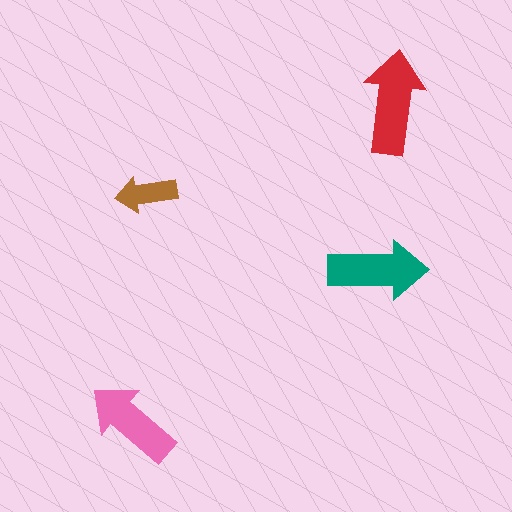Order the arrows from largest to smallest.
the red one, the teal one, the pink one, the brown one.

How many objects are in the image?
There are 4 objects in the image.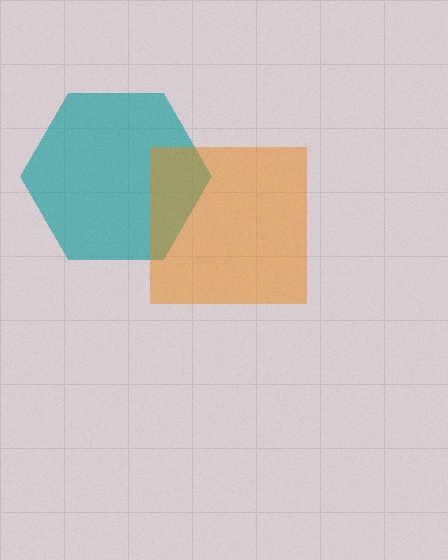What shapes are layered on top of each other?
The layered shapes are: a teal hexagon, an orange square.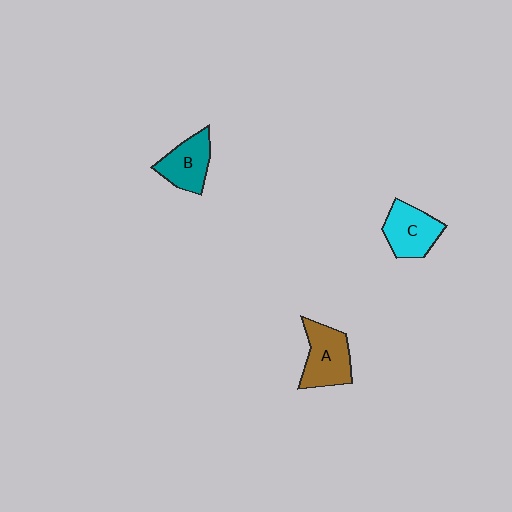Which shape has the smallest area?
Shape B (teal).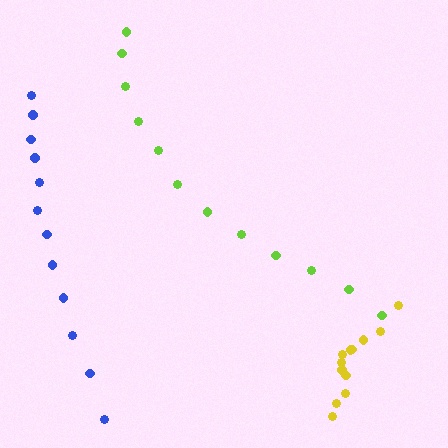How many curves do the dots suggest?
There are 3 distinct paths.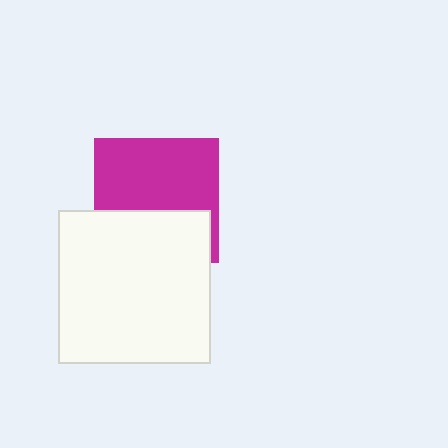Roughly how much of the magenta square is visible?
About half of it is visible (roughly 60%).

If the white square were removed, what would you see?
You would see the complete magenta square.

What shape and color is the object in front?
The object in front is a white square.